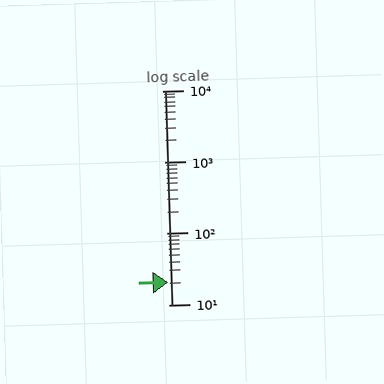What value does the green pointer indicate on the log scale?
The pointer indicates approximately 21.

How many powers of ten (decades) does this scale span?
The scale spans 3 decades, from 10 to 10000.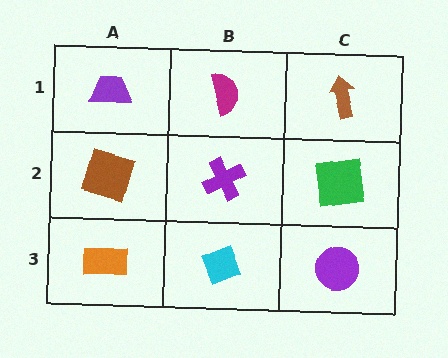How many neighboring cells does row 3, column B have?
3.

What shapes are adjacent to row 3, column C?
A green square (row 2, column C), a cyan diamond (row 3, column B).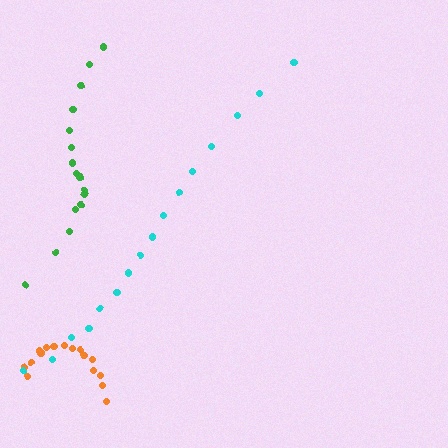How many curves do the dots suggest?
There are 3 distinct paths.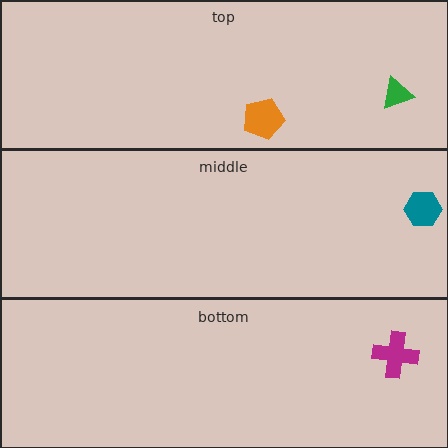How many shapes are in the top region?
2.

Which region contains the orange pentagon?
The top region.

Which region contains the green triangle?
The top region.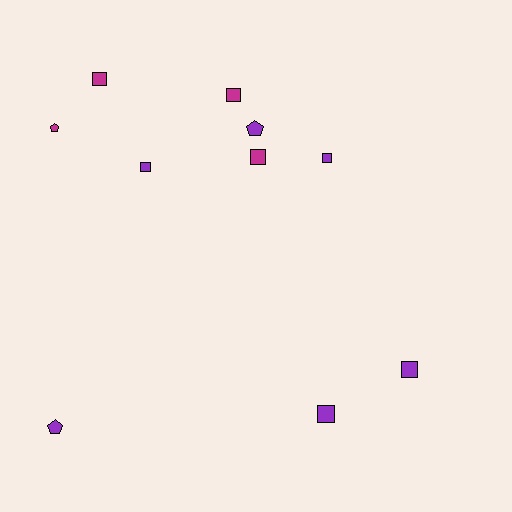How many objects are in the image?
There are 10 objects.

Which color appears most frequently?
Purple, with 6 objects.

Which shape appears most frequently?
Square, with 7 objects.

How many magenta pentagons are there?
There is 1 magenta pentagon.